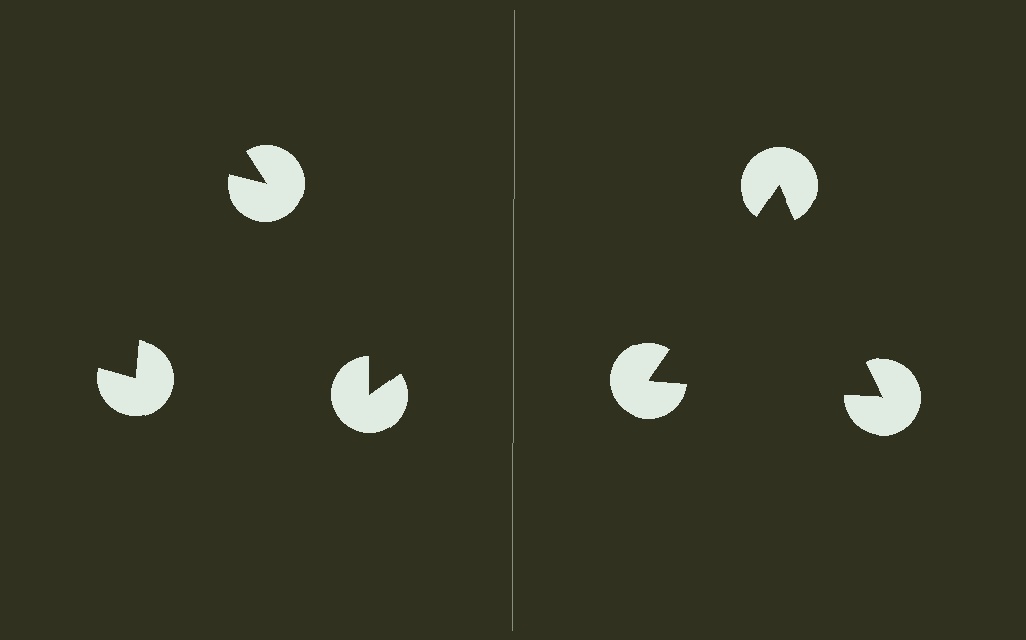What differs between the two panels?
The pac-man discs are positioned identically on both sides; only the wedge orientations differ. On the right they align to a triangle; on the left they are misaligned.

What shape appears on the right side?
An illusory triangle.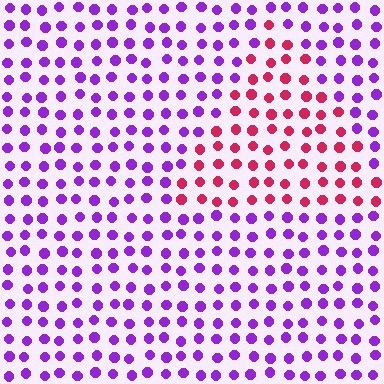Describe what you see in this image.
The image is filled with small purple elements in a uniform arrangement. A triangle-shaped region is visible where the elements are tinted to a slightly different hue, forming a subtle color boundary.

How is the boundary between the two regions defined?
The boundary is defined purely by a slight shift in hue (about 61 degrees). Spacing, size, and orientation are identical on both sides.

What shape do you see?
I see a triangle.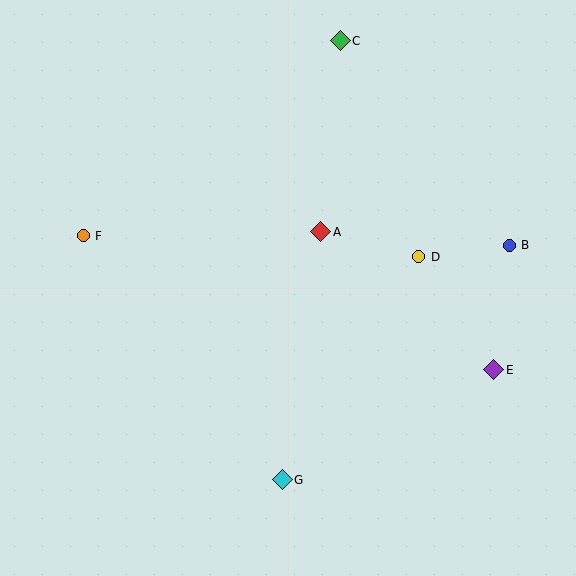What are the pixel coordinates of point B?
Point B is at (509, 245).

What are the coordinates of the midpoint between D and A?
The midpoint between D and A is at (370, 244).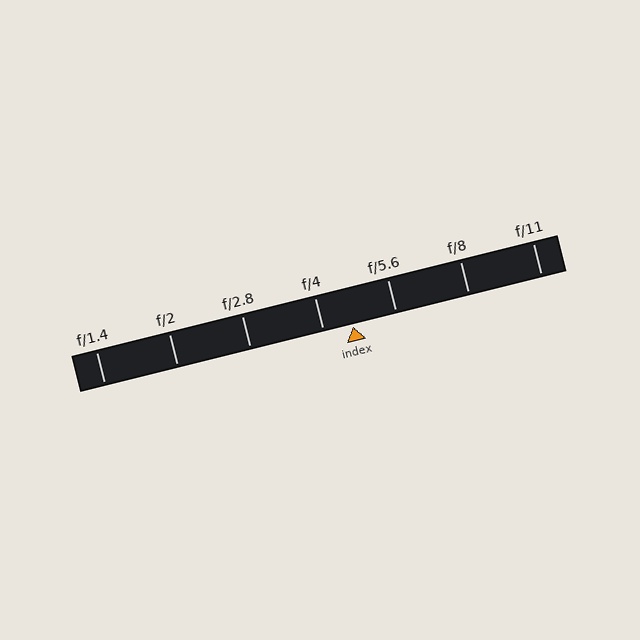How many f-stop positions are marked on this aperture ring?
There are 7 f-stop positions marked.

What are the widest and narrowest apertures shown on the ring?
The widest aperture shown is f/1.4 and the narrowest is f/11.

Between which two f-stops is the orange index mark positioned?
The index mark is between f/4 and f/5.6.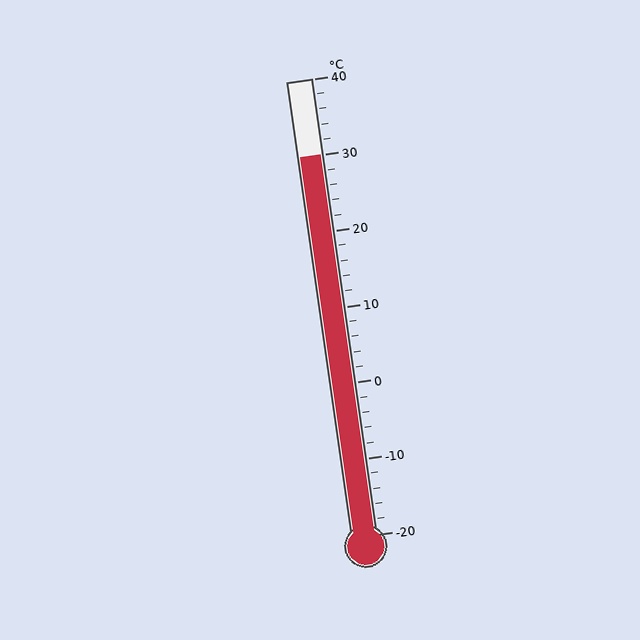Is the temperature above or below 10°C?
The temperature is above 10°C.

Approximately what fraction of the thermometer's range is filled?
The thermometer is filled to approximately 85% of its range.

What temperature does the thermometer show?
The thermometer shows approximately 30°C.